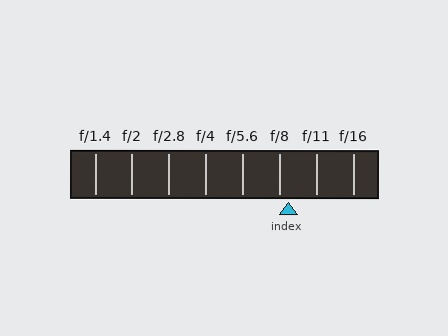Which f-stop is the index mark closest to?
The index mark is closest to f/8.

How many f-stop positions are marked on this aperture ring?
There are 8 f-stop positions marked.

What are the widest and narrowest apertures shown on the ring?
The widest aperture shown is f/1.4 and the narrowest is f/16.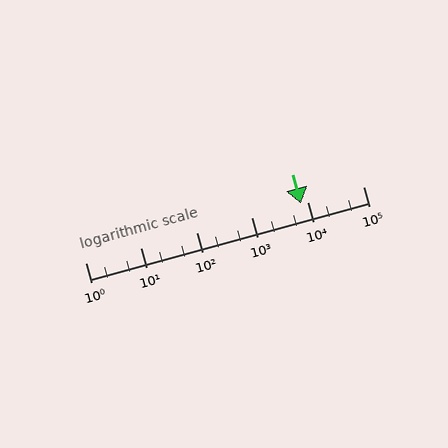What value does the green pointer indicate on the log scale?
The pointer indicates approximately 7600.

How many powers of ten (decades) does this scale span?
The scale spans 5 decades, from 1 to 100000.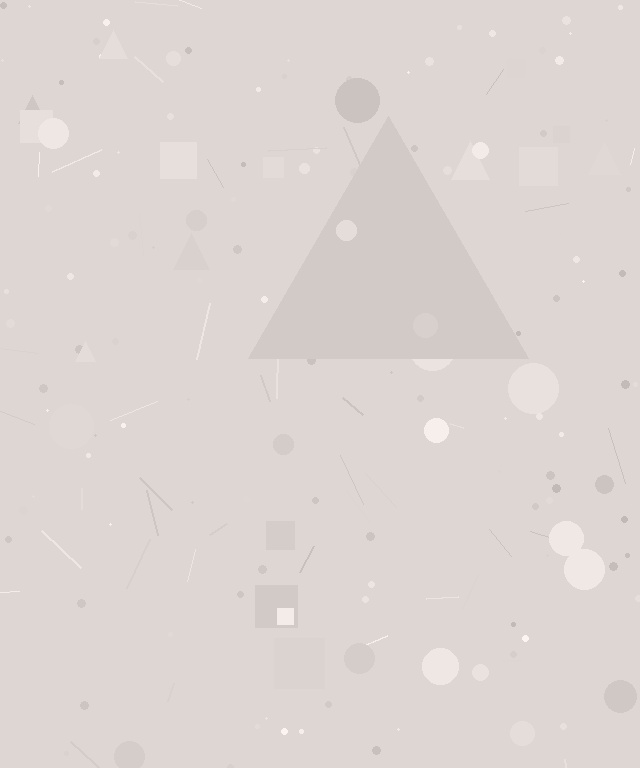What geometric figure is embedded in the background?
A triangle is embedded in the background.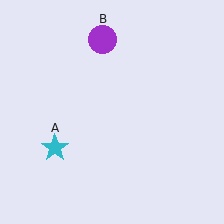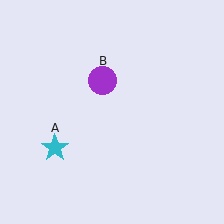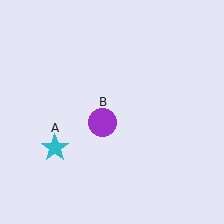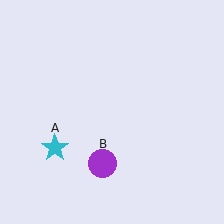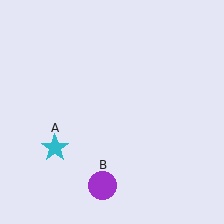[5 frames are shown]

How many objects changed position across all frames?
1 object changed position: purple circle (object B).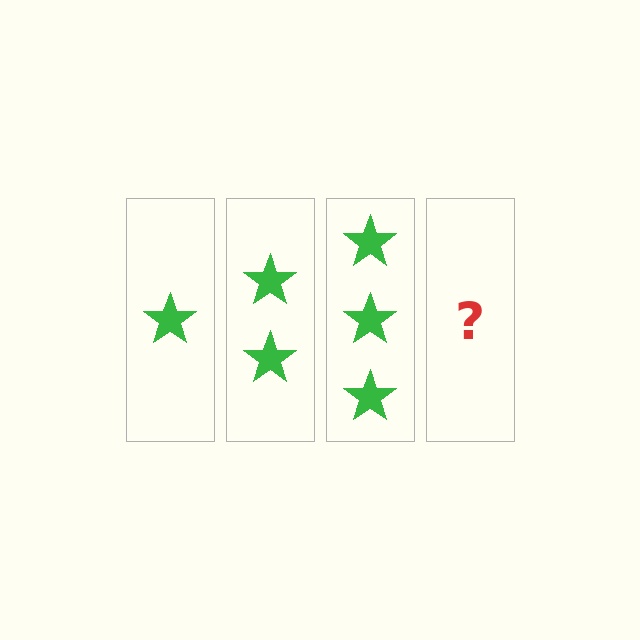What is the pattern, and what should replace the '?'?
The pattern is that each step adds one more star. The '?' should be 4 stars.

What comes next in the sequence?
The next element should be 4 stars.